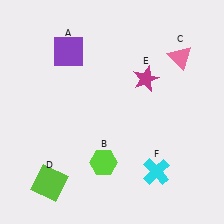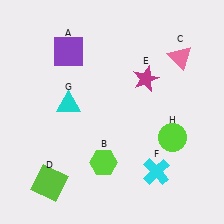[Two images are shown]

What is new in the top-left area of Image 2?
A cyan triangle (G) was added in the top-left area of Image 2.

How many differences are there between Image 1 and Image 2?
There are 2 differences between the two images.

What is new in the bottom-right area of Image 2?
A lime circle (H) was added in the bottom-right area of Image 2.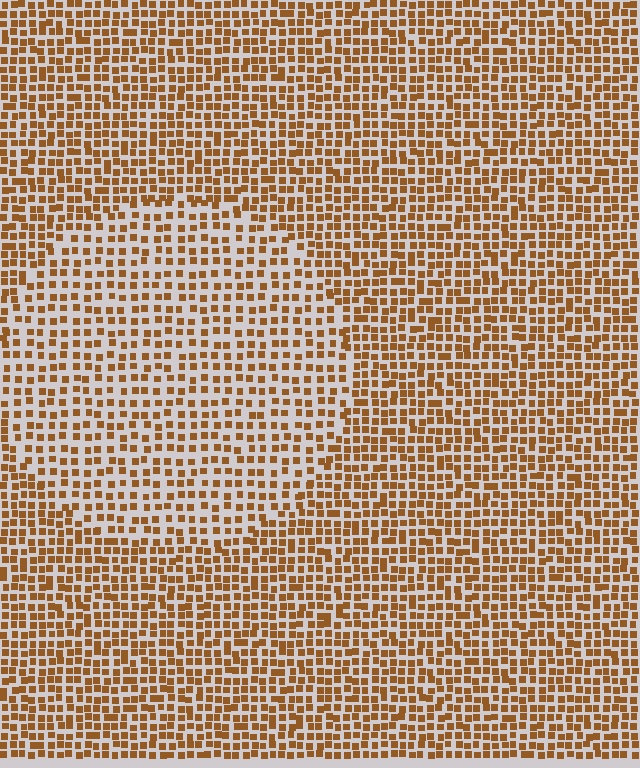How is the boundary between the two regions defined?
The boundary is defined by a change in element density (approximately 1.6x ratio). All elements are the same color, size, and shape.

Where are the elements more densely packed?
The elements are more densely packed outside the circle boundary.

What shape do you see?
I see a circle.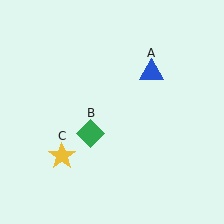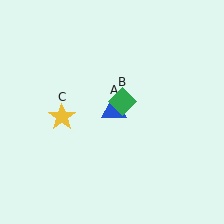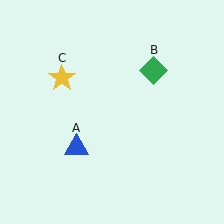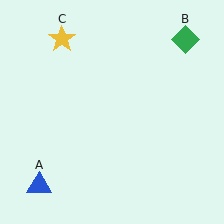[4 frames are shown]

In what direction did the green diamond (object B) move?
The green diamond (object B) moved up and to the right.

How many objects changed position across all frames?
3 objects changed position: blue triangle (object A), green diamond (object B), yellow star (object C).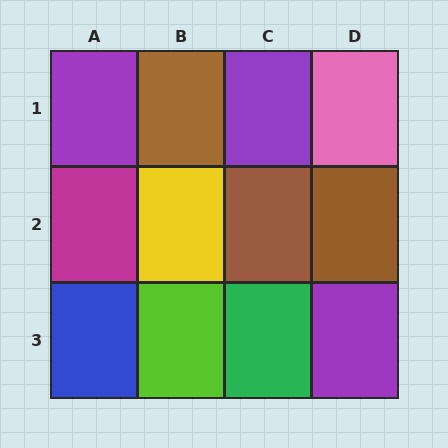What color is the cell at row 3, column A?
Blue.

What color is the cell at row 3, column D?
Purple.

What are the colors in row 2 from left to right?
Magenta, yellow, brown, brown.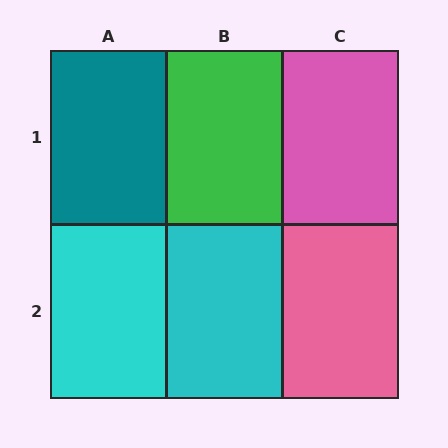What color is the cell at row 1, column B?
Green.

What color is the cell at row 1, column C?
Pink.